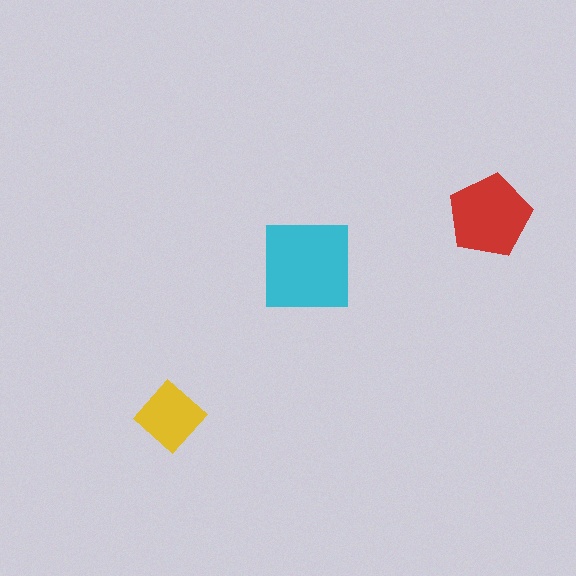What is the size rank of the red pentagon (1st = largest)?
2nd.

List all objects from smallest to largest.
The yellow diamond, the red pentagon, the cyan square.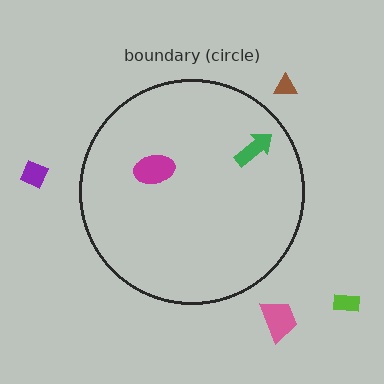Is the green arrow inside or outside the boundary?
Inside.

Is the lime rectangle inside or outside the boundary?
Outside.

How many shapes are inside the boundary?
2 inside, 4 outside.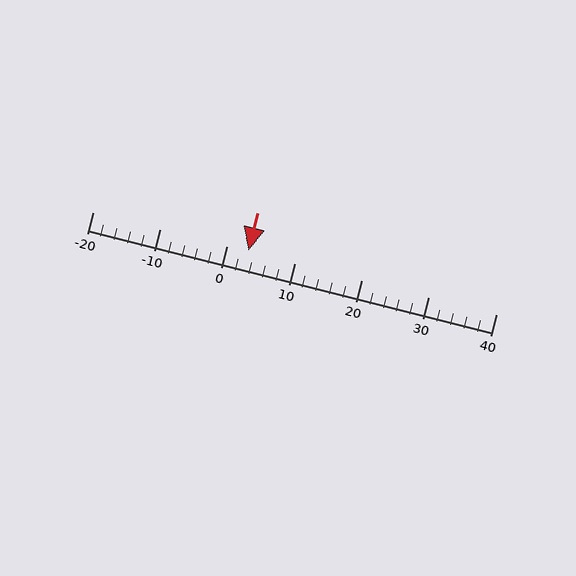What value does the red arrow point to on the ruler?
The red arrow points to approximately 3.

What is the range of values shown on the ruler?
The ruler shows values from -20 to 40.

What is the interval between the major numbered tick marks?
The major tick marks are spaced 10 units apart.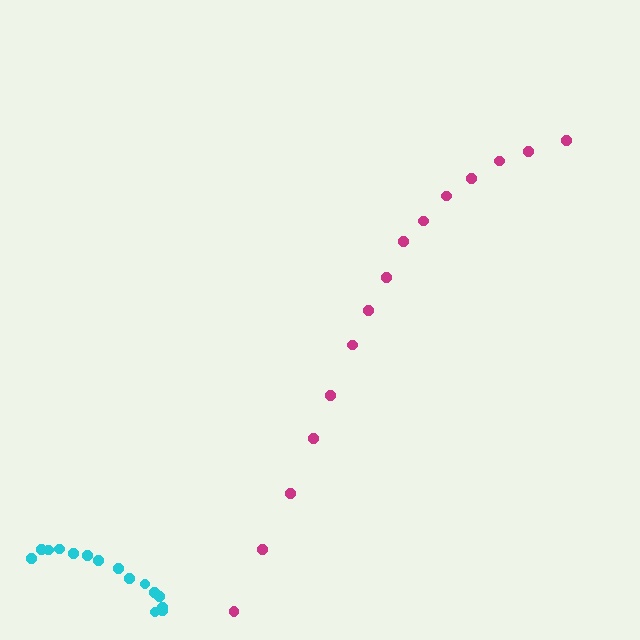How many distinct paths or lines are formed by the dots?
There are 2 distinct paths.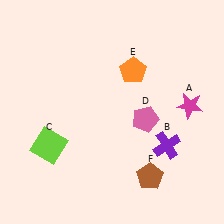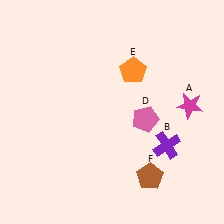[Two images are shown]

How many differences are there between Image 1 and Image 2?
There is 1 difference between the two images.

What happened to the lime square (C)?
The lime square (C) was removed in Image 2. It was in the bottom-left area of Image 1.